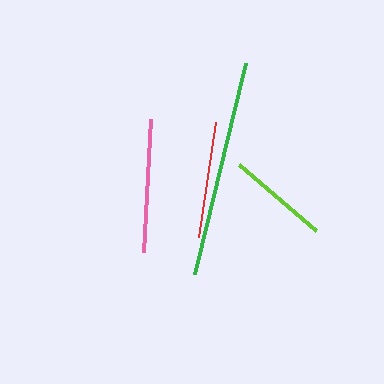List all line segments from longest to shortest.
From longest to shortest: green, pink, red, lime.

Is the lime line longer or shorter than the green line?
The green line is longer than the lime line.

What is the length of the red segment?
The red segment is approximately 116 pixels long.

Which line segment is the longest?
The green line is the longest at approximately 217 pixels.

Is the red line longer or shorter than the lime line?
The red line is longer than the lime line.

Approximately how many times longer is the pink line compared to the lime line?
The pink line is approximately 1.3 times the length of the lime line.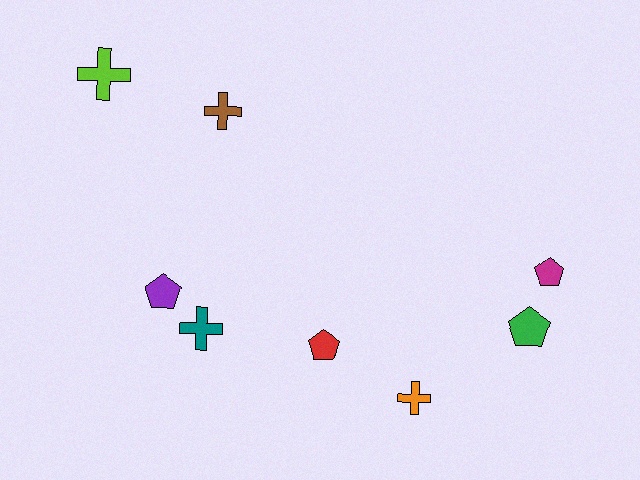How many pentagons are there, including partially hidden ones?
There are 4 pentagons.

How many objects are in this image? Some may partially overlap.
There are 8 objects.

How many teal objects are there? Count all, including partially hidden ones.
There is 1 teal object.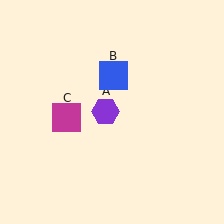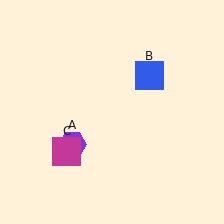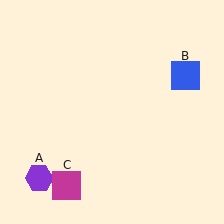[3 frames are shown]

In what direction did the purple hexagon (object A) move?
The purple hexagon (object A) moved down and to the left.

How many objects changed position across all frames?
3 objects changed position: purple hexagon (object A), blue square (object B), magenta square (object C).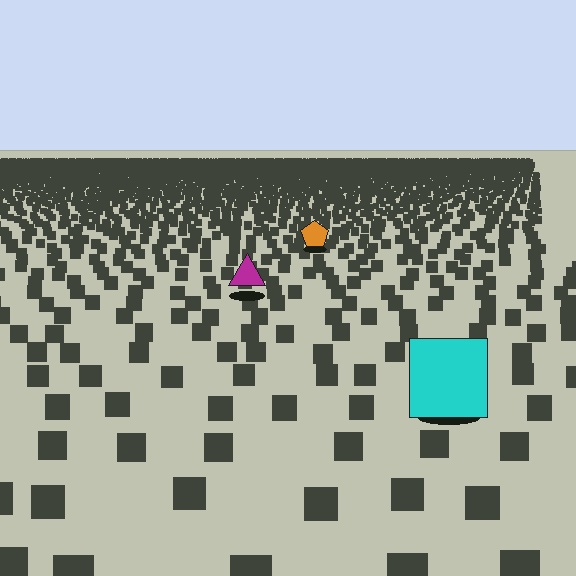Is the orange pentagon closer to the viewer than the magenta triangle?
No. The magenta triangle is closer — you can tell from the texture gradient: the ground texture is coarser near it.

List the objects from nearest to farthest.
From nearest to farthest: the cyan square, the magenta triangle, the orange pentagon.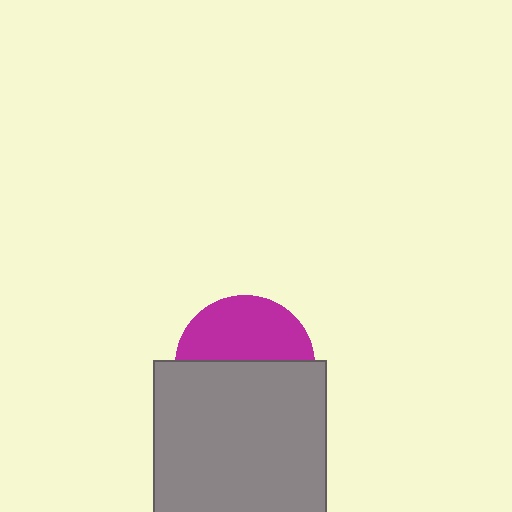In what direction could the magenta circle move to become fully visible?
The magenta circle could move up. That would shift it out from behind the gray square entirely.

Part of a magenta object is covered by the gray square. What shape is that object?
It is a circle.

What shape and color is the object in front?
The object in front is a gray square.